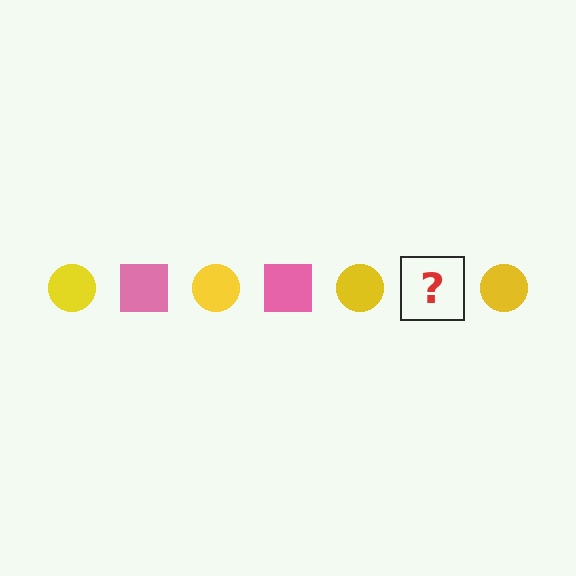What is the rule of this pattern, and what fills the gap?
The rule is that the pattern alternates between yellow circle and pink square. The gap should be filled with a pink square.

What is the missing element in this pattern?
The missing element is a pink square.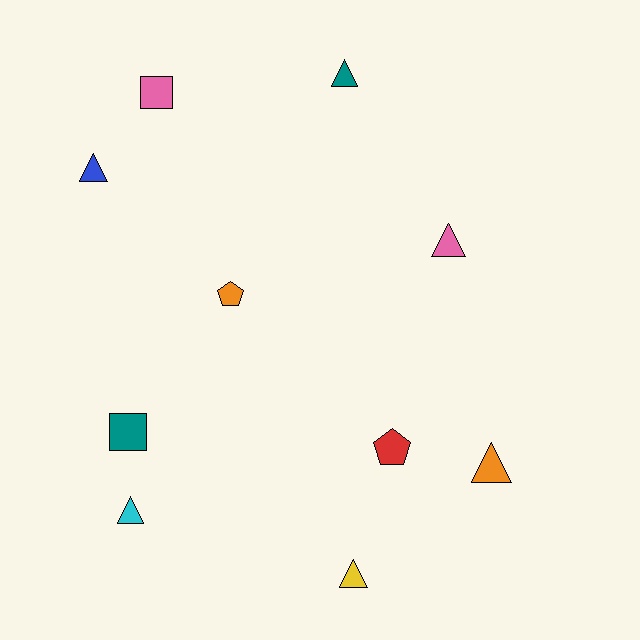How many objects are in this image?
There are 10 objects.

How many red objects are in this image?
There is 1 red object.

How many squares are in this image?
There are 2 squares.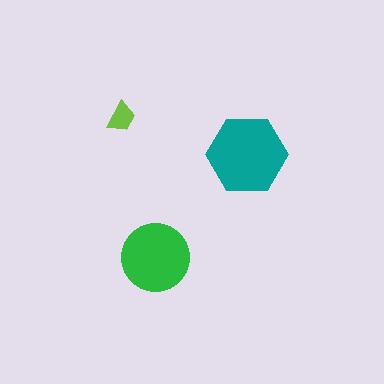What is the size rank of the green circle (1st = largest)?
2nd.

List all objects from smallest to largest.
The lime trapezoid, the green circle, the teal hexagon.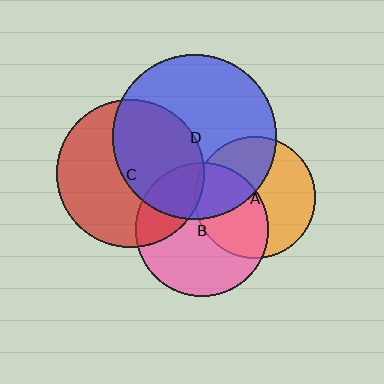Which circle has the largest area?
Circle D (blue).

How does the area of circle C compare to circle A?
Approximately 1.5 times.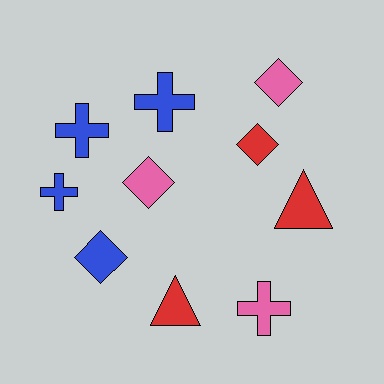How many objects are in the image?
There are 10 objects.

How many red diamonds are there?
There is 1 red diamond.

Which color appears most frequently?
Blue, with 4 objects.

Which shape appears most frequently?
Cross, with 4 objects.